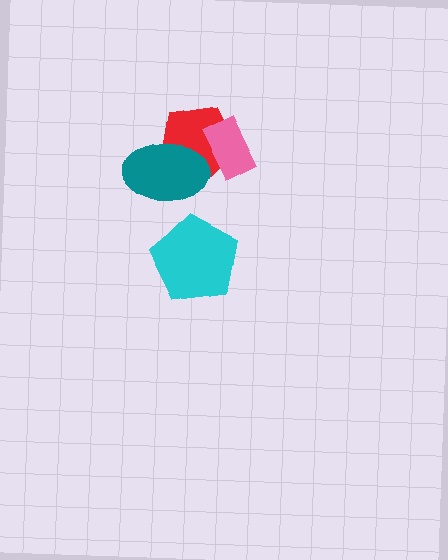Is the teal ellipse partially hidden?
No, no other shape covers it.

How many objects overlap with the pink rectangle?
1 object overlaps with the pink rectangle.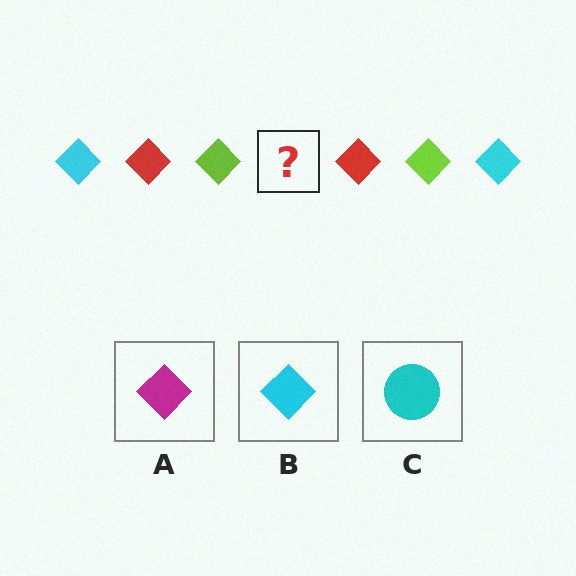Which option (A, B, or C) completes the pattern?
B.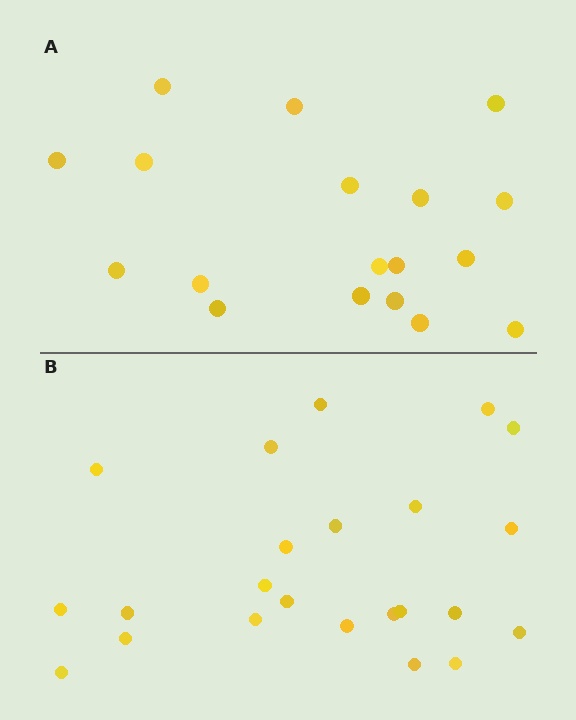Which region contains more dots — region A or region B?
Region B (the bottom region) has more dots.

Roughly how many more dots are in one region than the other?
Region B has about 5 more dots than region A.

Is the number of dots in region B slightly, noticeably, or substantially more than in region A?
Region B has noticeably more, but not dramatically so. The ratio is roughly 1.3 to 1.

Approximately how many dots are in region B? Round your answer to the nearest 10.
About 20 dots. (The exact count is 23, which rounds to 20.)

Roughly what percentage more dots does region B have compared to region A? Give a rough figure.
About 30% more.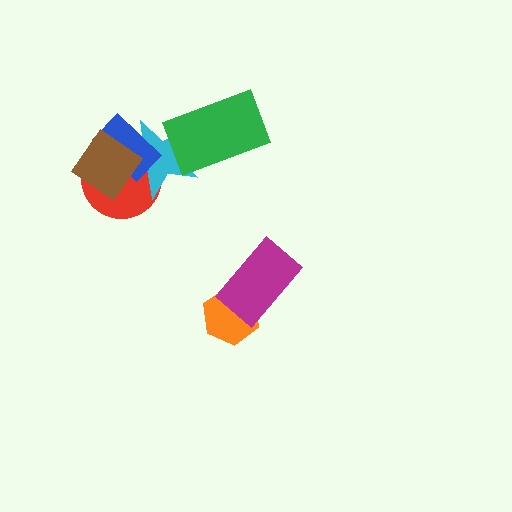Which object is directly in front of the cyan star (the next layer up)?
The blue rectangle is directly in front of the cyan star.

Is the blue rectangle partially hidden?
Yes, it is partially covered by another shape.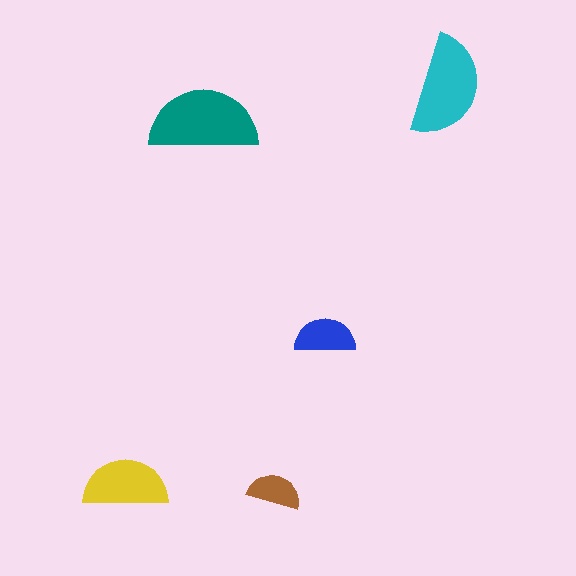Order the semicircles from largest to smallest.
the teal one, the cyan one, the yellow one, the blue one, the brown one.